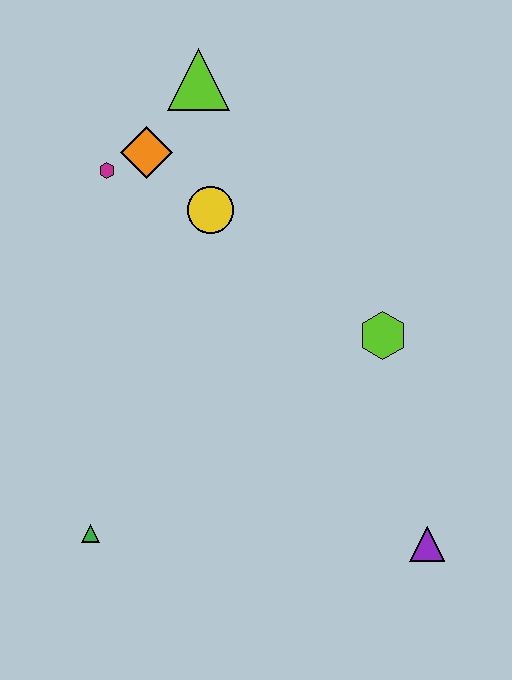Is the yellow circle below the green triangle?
No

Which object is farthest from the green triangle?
The lime triangle is farthest from the green triangle.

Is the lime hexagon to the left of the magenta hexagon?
No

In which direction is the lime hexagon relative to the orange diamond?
The lime hexagon is to the right of the orange diamond.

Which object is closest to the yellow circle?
The orange diamond is closest to the yellow circle.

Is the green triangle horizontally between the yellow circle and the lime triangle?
No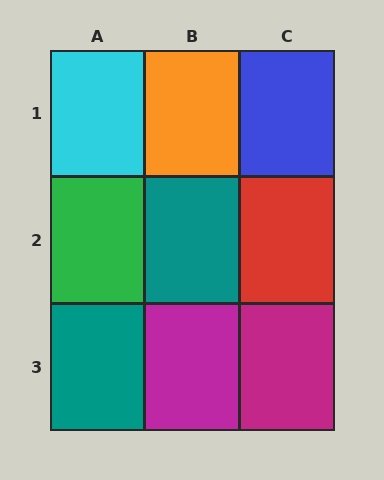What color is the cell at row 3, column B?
Magenta.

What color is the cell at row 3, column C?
Magenta.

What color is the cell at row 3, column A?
Teal.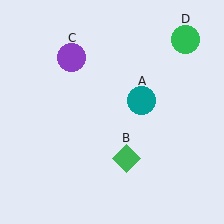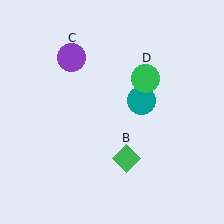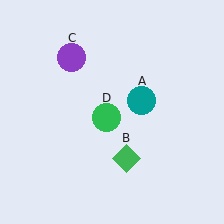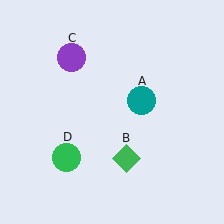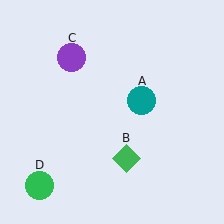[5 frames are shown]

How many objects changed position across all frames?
1 object changed position: green circle (object D).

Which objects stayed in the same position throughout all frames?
Teal circle (object A) and green diamond (object B) and purple circle (object C) remained stationary.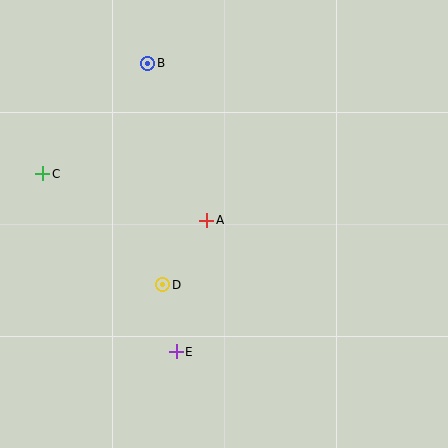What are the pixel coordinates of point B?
Point B is at (148, 63).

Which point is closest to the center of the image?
Point A at (207, 220) is closest to the center.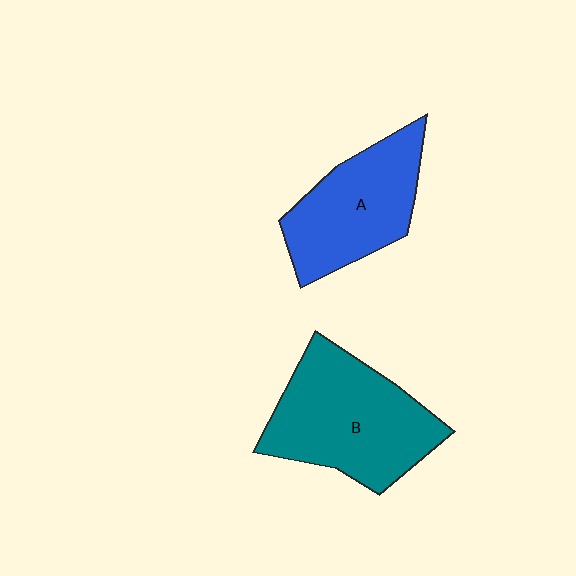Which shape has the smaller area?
Shape A (blue).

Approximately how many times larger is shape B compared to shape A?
Approximately 1.3 times.